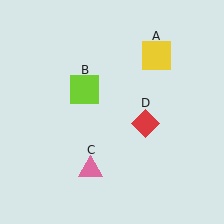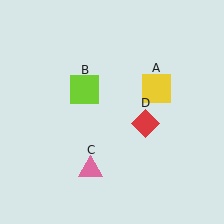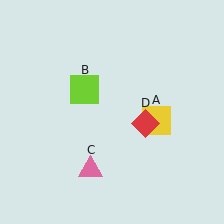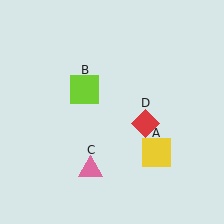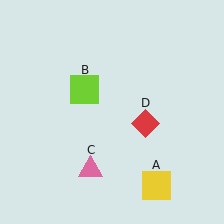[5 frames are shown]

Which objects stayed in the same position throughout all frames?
Lime square (object B) and pink triangle (object C) and red diamond (object D) remained stationary.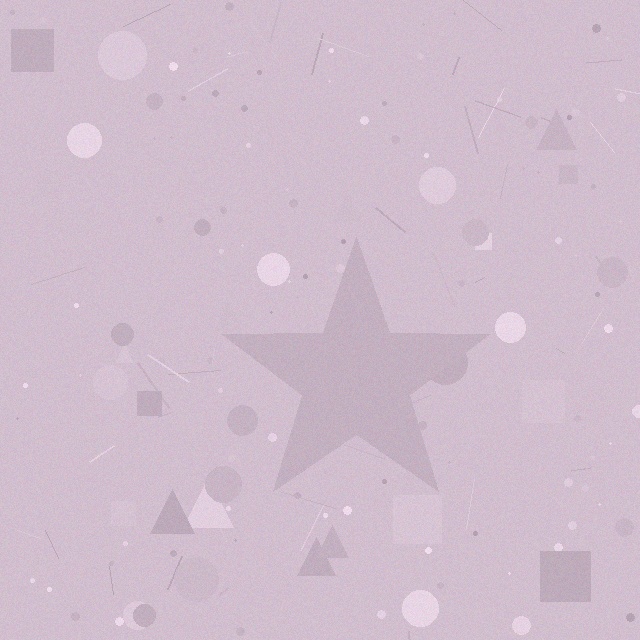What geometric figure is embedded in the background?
A star is embedded in the background.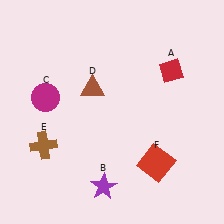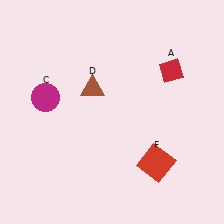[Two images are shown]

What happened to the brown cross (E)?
The brown cross (E) was removed in Image 2. It was in the bottom-left area of Image 1.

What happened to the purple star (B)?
The purple star (B) was removed in Image 2. It was in the bottom-left area of Image 1.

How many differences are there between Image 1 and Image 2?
There are 2 differences between the two images.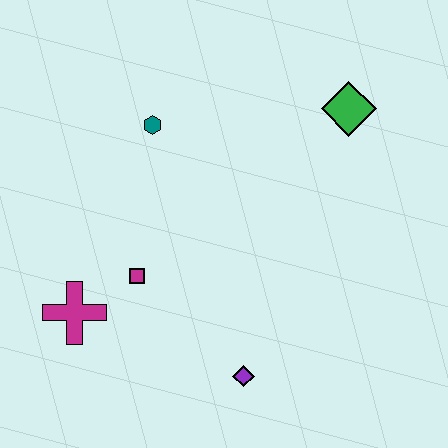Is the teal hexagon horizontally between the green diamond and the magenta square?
Yes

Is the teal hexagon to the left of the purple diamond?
Yes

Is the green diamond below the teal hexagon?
No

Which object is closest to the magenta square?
The magenta cross is closest to the magenta square.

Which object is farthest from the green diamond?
The magenta cross is farthest from the green diamond.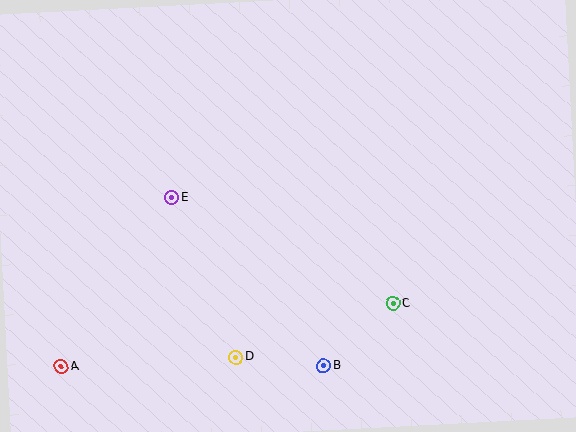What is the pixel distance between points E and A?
The distance between E and A is 202 pixels.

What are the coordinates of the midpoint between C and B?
The midpoint between C and B is at (358, 334).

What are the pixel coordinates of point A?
Point A is at (61, 367).